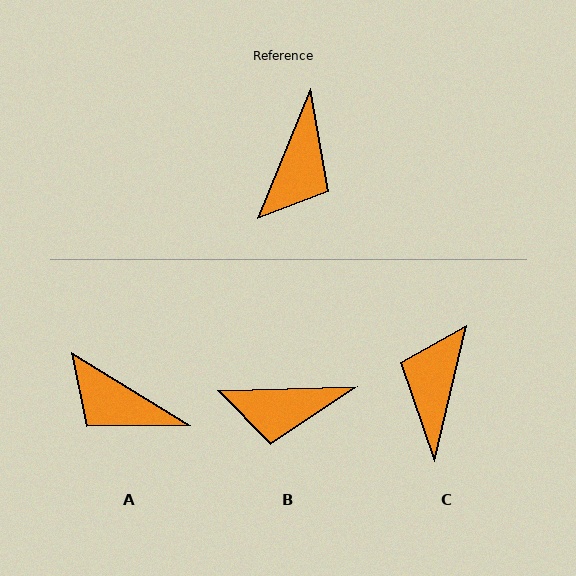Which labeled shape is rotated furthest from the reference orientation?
C, about 171 degrees away.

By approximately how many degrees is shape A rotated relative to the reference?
Approximately 100 degrees clockwise.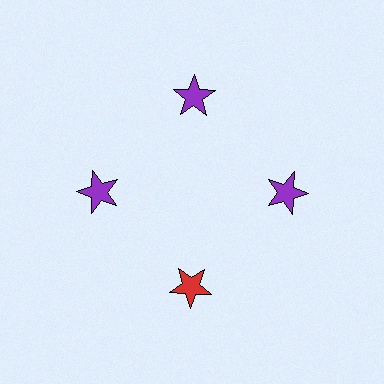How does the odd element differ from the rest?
It has a different color: red instead of purple.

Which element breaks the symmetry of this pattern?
The red star at roughly the 6 o'clock position breaks the symmetry. All other shapes are purple stars.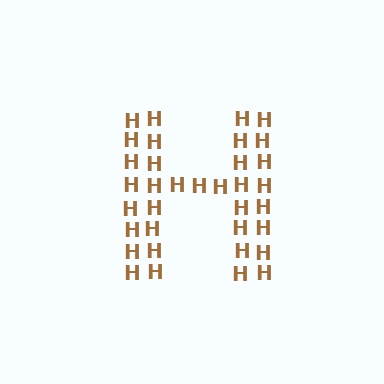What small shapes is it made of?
It is made of small letter H's.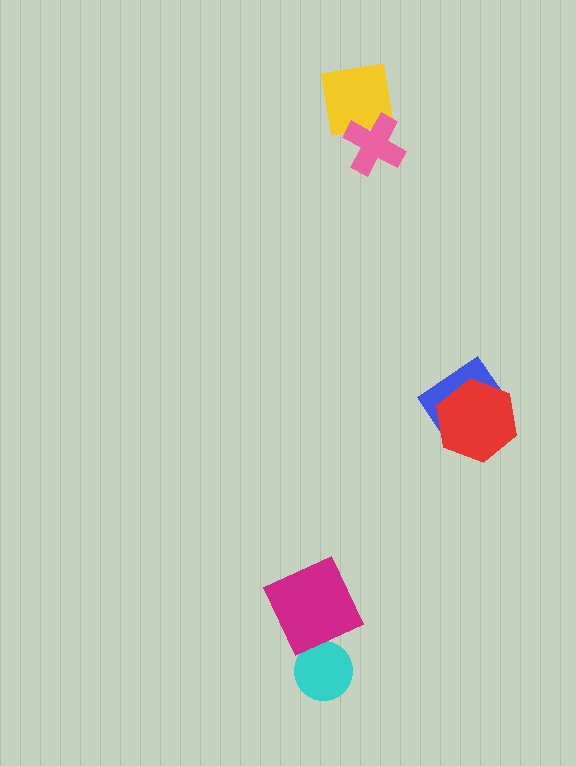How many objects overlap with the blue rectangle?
1 object overlaps with the blue rectangle.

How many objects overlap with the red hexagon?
1 object overlaps with the red hexagon.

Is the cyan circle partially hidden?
No, no other shape covers it.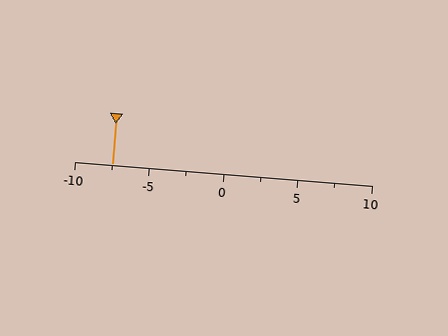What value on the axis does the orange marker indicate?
The marker indicates approximately -7.5.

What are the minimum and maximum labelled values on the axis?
The axis runs from -10 to 10.